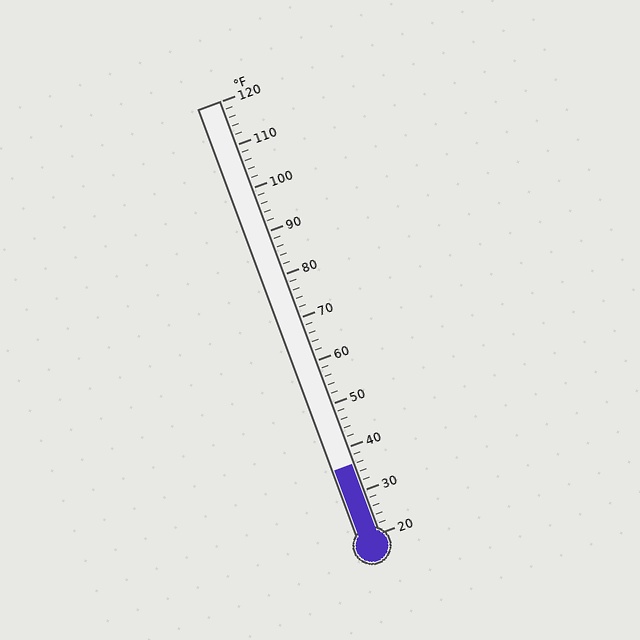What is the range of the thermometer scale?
The thermometer scale ranges from 20°F to 120°F.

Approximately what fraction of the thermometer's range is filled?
The thermometer is filled to approximately 15% of its range.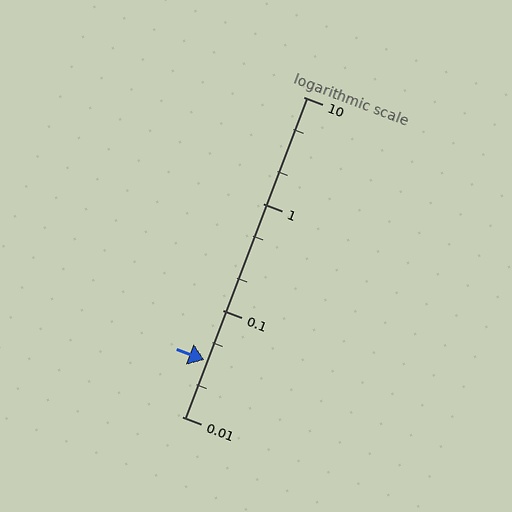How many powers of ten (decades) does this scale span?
The scale spans 3 decades, from 0.01 to 10.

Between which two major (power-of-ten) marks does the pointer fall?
The pointer is between 0.01 and 0.1.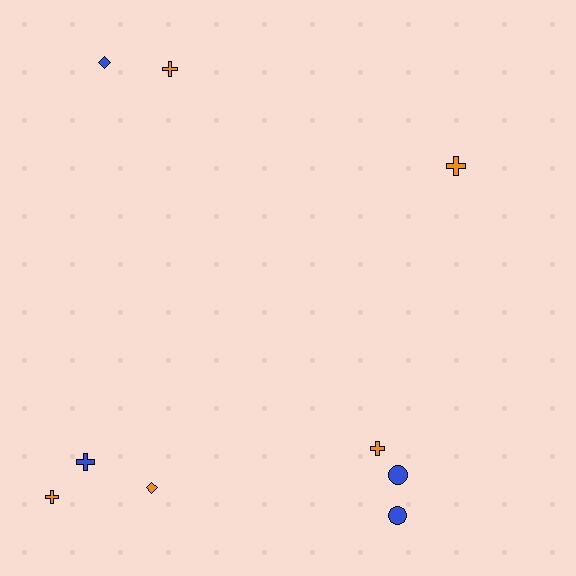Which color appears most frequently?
Orange, with 5 objects.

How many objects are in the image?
There are 9 objects.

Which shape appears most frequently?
Cross, with 5 objects.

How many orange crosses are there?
There are 4 orange crosses.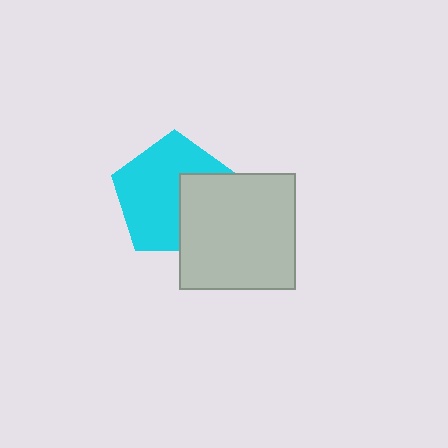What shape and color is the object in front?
The object in front is a light gray square.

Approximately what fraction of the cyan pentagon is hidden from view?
Roughly 34% of the cyan pentagon is hidden behind the light gray square.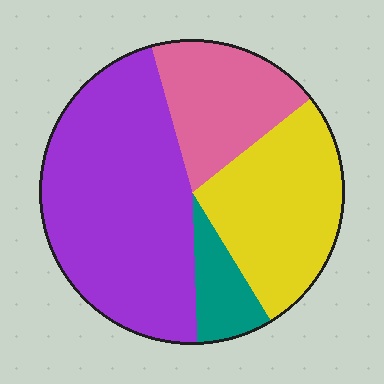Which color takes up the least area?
Teal, at roughly 10%.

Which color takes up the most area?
Purple, at roughly 45%.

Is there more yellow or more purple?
Purple.